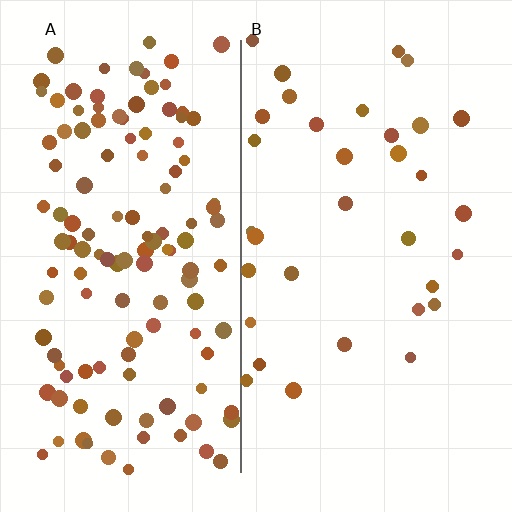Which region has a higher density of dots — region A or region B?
A (the left).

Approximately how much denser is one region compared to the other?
Approximately 3.8× — region A over region B.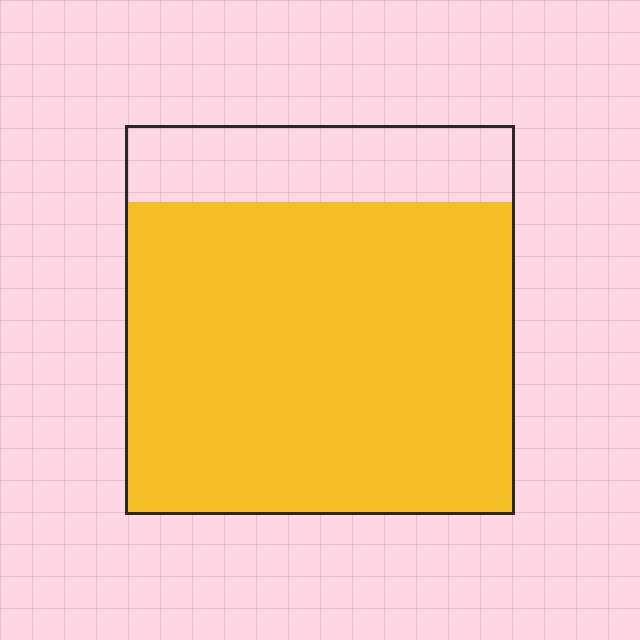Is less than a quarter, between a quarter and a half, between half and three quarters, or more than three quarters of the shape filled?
More than three quarters.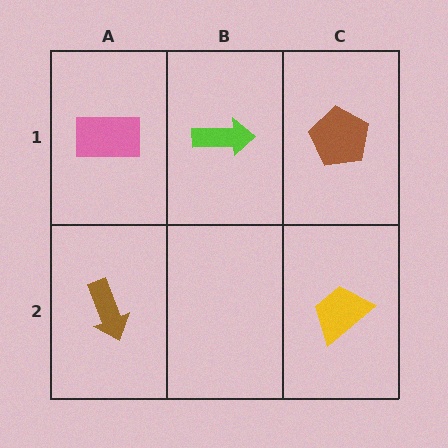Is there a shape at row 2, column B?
No, that cell is empty.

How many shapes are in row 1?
3 shapes.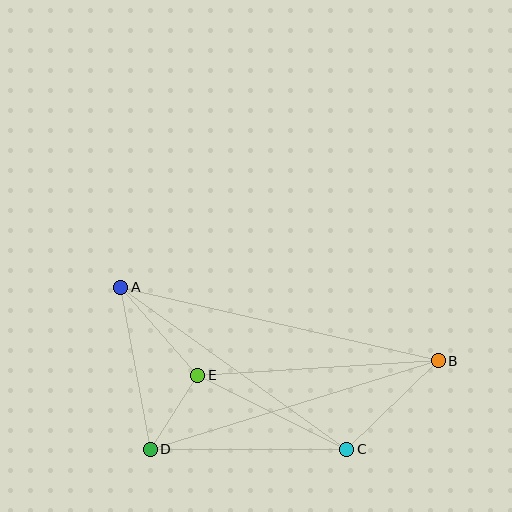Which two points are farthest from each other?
Points A and B are farthest from each other.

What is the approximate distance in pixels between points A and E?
The distance between A and E is approximately 117 pixels.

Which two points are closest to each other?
Points D and E are closest to each other.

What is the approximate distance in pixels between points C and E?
The distance between C and E is approximately 166 pixels.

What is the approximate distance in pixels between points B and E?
The distance between B and E is approximately 241 pixels.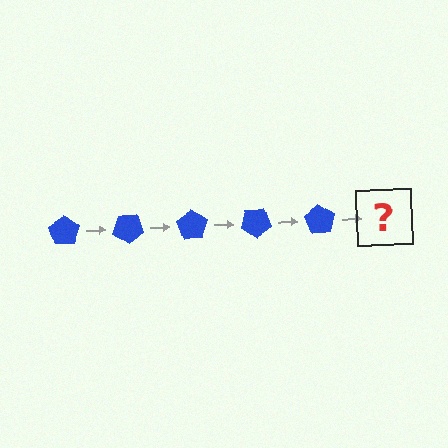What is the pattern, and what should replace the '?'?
The pattern is that the pentagon rotates 35 degrees each step. The '?' should be a blue pentagon rotated 175 degrees.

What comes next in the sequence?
The next element should be a blue pentagon rotated 175 degrees.